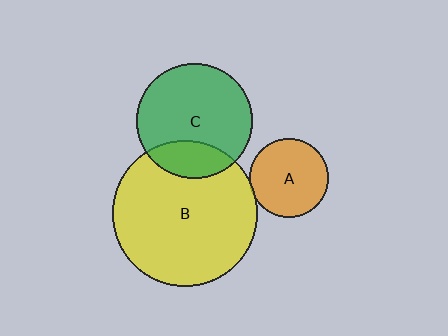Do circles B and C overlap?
Yes.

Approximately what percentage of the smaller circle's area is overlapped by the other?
Approximately 20%.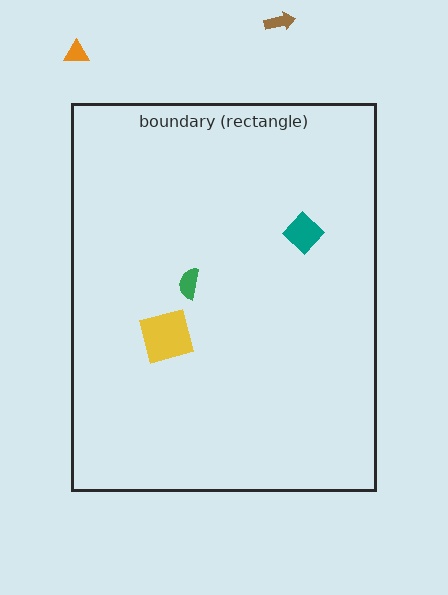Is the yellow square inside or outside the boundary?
Inside.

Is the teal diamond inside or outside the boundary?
Inside.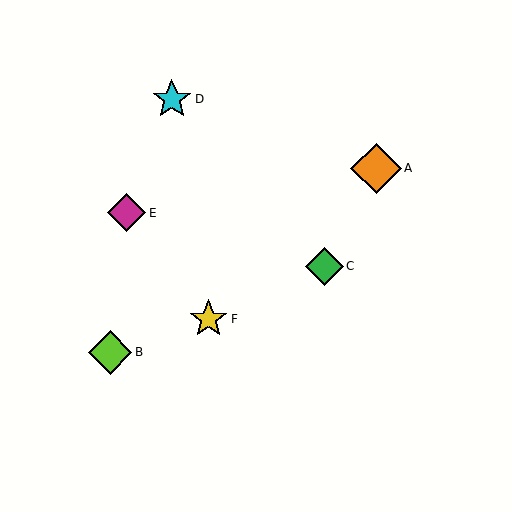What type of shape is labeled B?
Shape B is a lime diamond.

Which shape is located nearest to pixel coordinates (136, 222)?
The magenta diamond (labeled E) at (127, 213) is nearest to that location.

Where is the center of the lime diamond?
The center of the lime diamond is at (110, 352).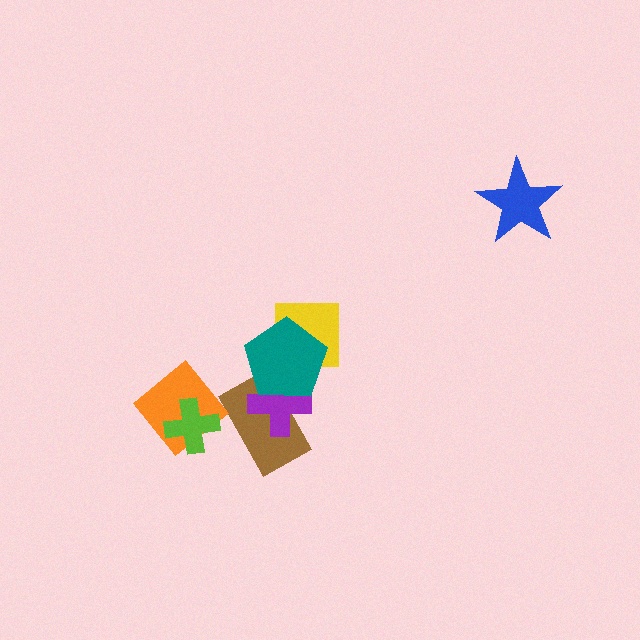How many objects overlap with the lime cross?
1 object overlaps with the lime cross.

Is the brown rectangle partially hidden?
Yes, it is partially covered by another shape.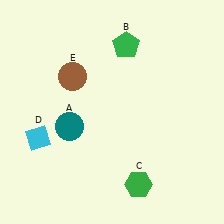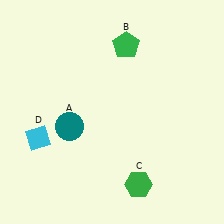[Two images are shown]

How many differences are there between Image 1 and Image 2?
There is 1 difference between the two images.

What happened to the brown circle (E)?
The brown circle (E) was removed in Image 2. It was in the top-left area of Image 1.